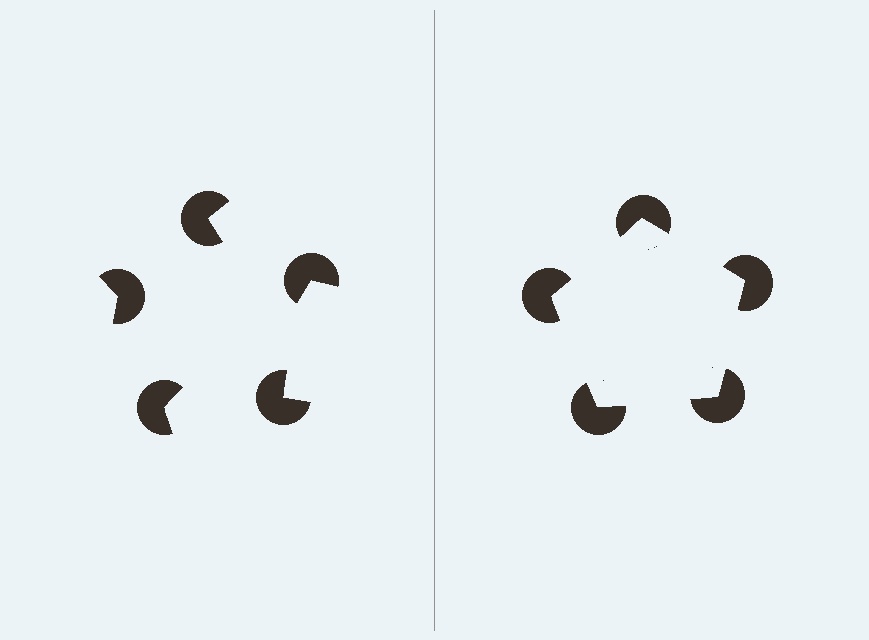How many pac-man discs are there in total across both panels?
10 — 5 on each side.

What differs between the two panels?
The pac-man discs are positioned identically on both sides; only the wedge orientations differ. On the right they align to a pentagon; on the left they are misaligned.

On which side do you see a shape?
An illusory pentagon appears on the right side. On the left side the wedge cuts are rotated, so no coherent shape forms.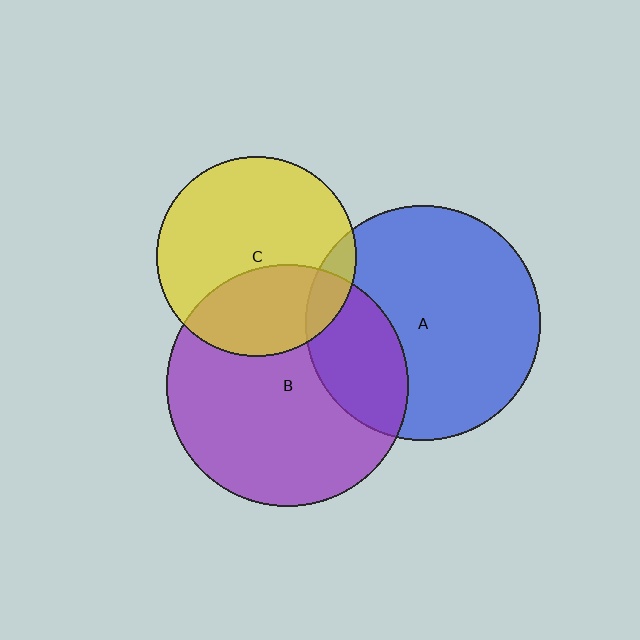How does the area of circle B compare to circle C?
Approximately 1.5 times.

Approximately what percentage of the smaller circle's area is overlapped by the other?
Approximately 25%.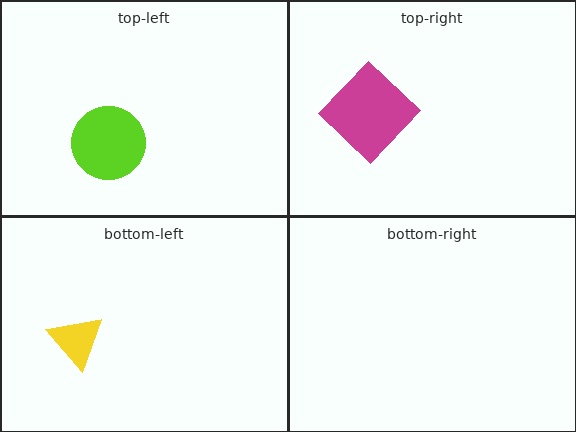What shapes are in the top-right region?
The magenta diamond.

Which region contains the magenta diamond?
The top-right region.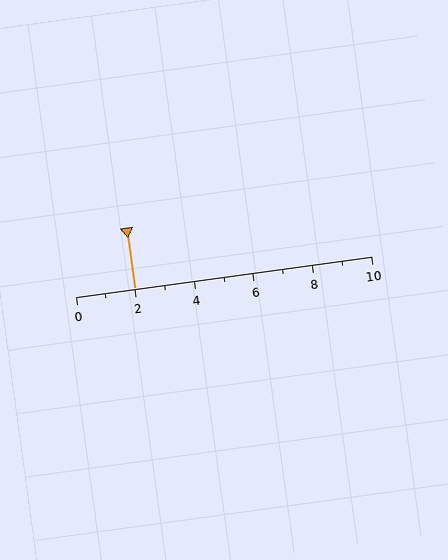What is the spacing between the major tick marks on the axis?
The major ticks are spaced 2 apart.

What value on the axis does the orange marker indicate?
The marker indicates approximately 2.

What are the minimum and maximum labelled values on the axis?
The axis runs from 0 to 10.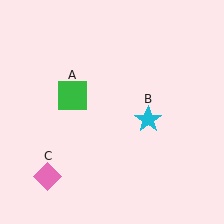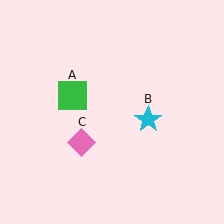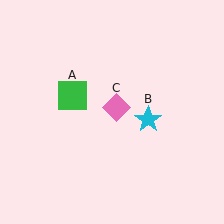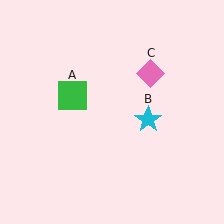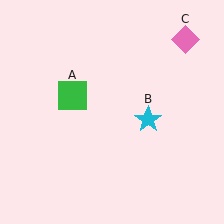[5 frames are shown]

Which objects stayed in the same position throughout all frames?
Green square (object A) and cyan star (object B) remained stationary.